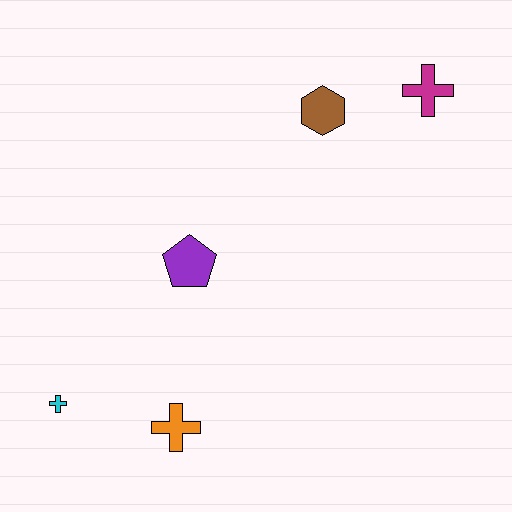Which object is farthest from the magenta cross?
The cyan cross is farthest from the magenta cross.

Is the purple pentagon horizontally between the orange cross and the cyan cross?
No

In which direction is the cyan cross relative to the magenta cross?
The cyan cross is to the left of the magenta cross.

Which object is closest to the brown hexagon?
The magenta cross is closest to the brown hexagon.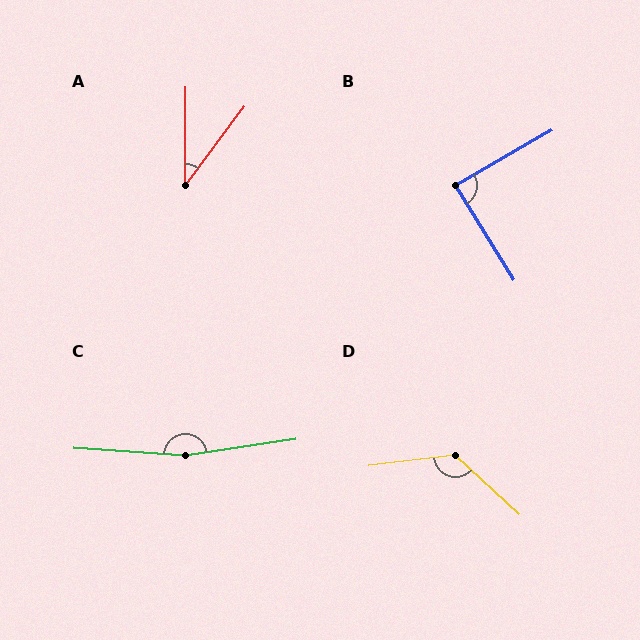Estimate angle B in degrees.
Approximately 88 degrees.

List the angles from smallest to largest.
A (37°), B (88°), D (131°), C (168°).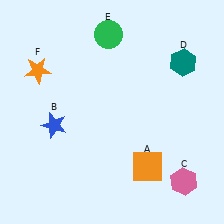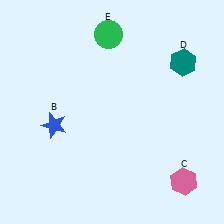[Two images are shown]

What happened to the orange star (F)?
The orange star (F) was removed in Image 2. It was in the top-left area of Image 1.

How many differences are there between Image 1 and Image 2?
There are 2 differences between the two images.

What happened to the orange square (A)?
The orange square (A) was removed in Image 2. It was in the bottom-right area of Image 1.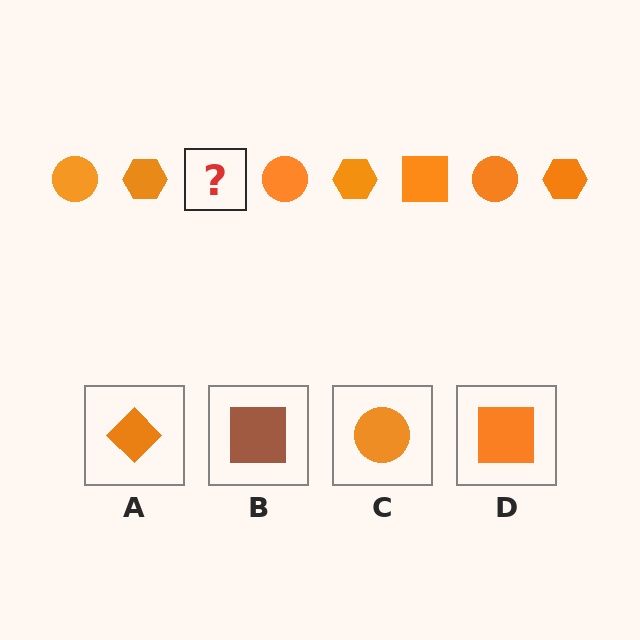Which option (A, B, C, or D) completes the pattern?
D.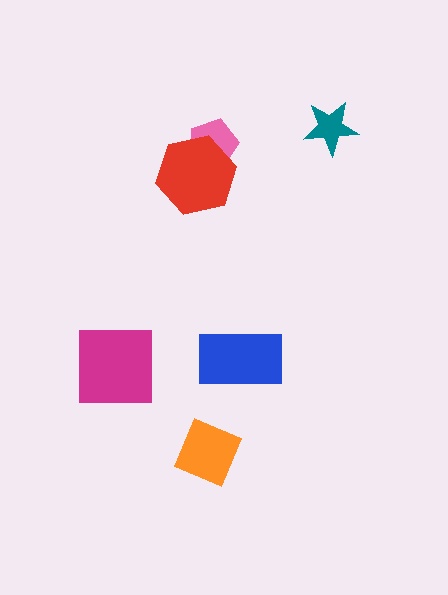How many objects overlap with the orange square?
0 objects overlap with the orange square.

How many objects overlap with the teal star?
0 objects overlap with the teal star.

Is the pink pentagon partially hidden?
Yes, it is partially covered by another shape.